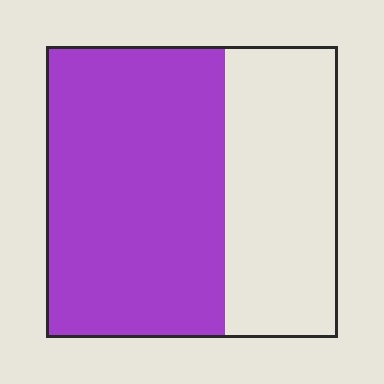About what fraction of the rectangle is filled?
About five eighths (5/8).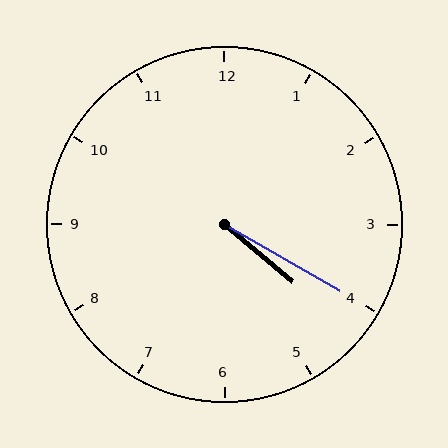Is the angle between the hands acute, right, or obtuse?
It is acute.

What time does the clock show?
4:20.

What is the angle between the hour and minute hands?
Approximately 10 degrees.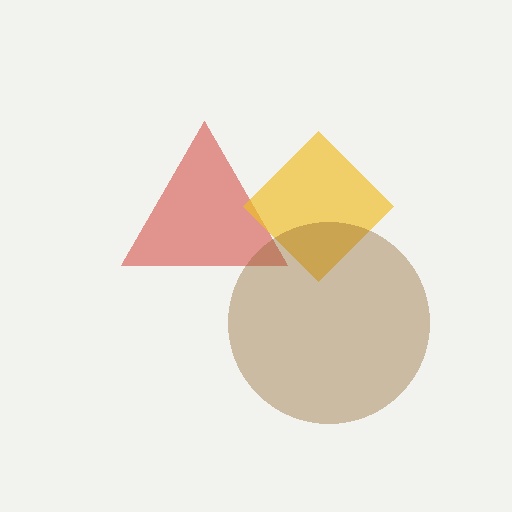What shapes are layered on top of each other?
The layered shapes are: a red triangle, a yellow diamond, a brown circle.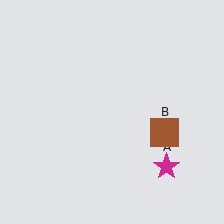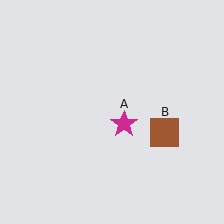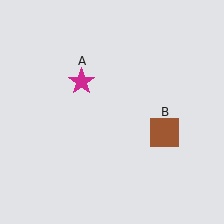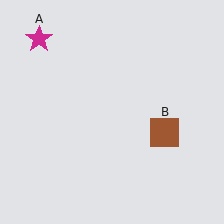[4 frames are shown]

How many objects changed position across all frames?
1 object changed position: magenta star (object A).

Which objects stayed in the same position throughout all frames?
Brown square (object B) remained stationary.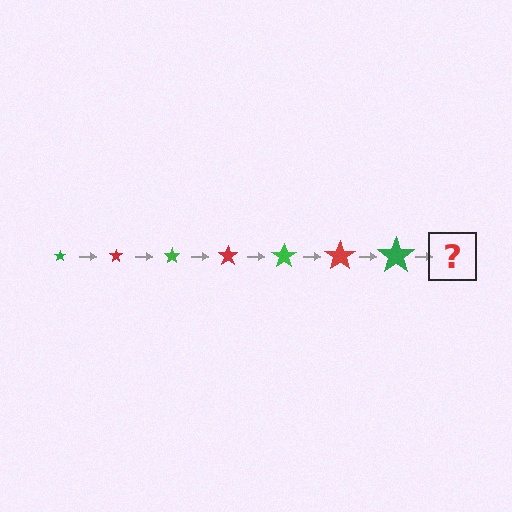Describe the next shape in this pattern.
It should be a red star, larger than the previous one.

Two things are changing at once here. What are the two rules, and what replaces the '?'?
The two rules are that the star grows larger each step and the color cycles through green and red. The '?' should be a red star, larger than the previous one.